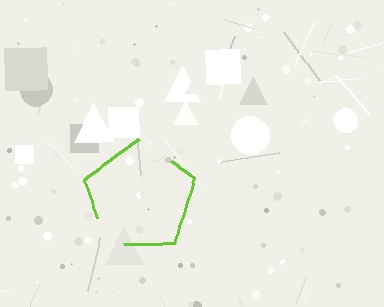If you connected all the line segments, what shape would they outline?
They would outline a pentagon.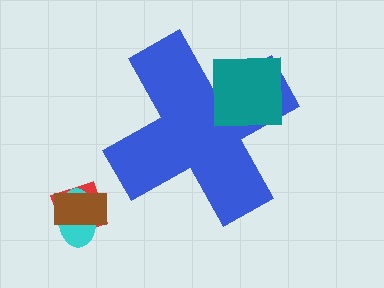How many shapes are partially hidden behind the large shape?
0 shapes are partially hidden.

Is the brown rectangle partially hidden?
No, the brown rectangle is fully visible.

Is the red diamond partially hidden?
No, the red diamond is fully visible.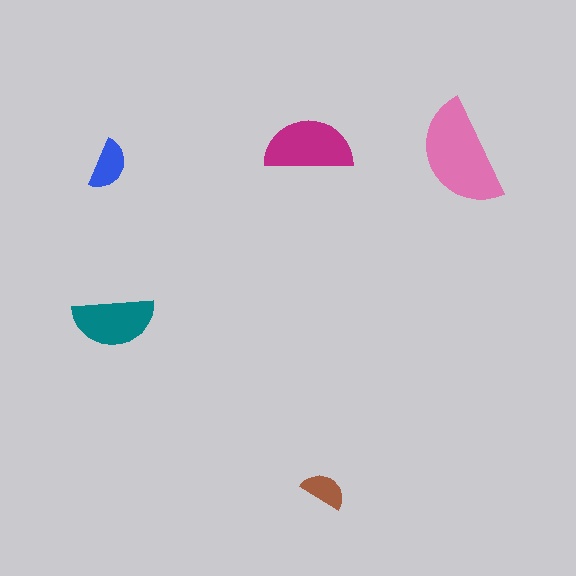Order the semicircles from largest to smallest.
the pink one, the magenta one, the teal one, the blue one, the brown one.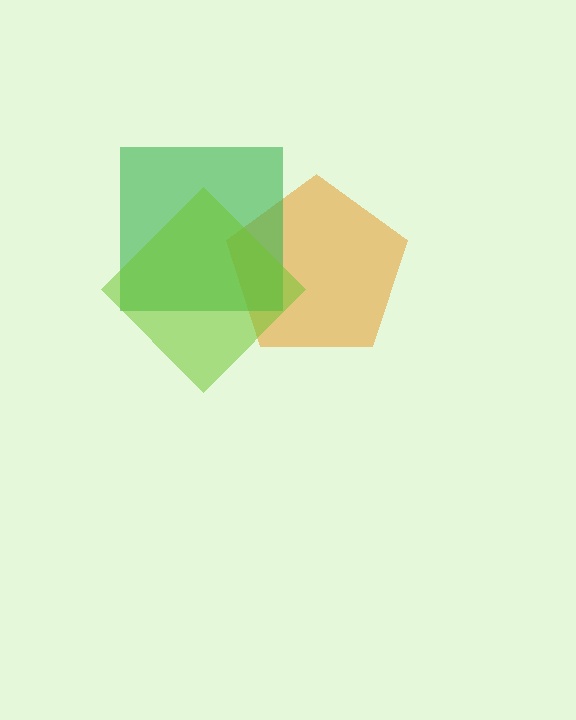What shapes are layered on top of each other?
The layered shapes are: an orange pentagon, a green square, a lime diamond.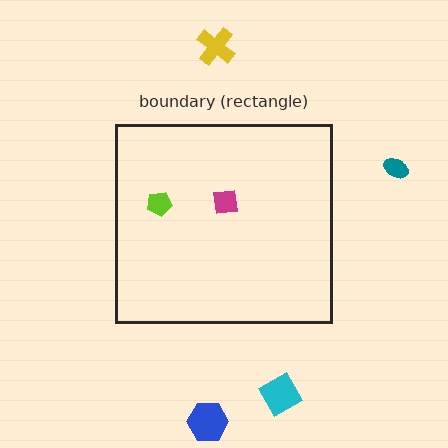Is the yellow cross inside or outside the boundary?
Outside.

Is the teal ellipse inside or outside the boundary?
Outside.